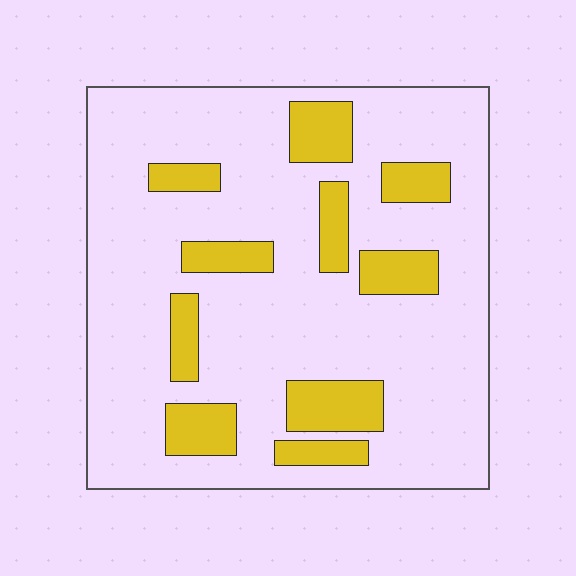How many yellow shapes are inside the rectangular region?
10.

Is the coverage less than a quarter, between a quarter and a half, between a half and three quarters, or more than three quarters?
Less than a quarter.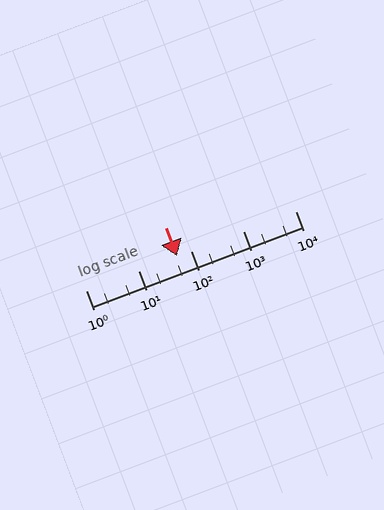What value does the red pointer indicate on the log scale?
The pointer indicates approximately 56.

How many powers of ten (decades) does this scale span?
The scale spans 4 decades, from 1 to 10000.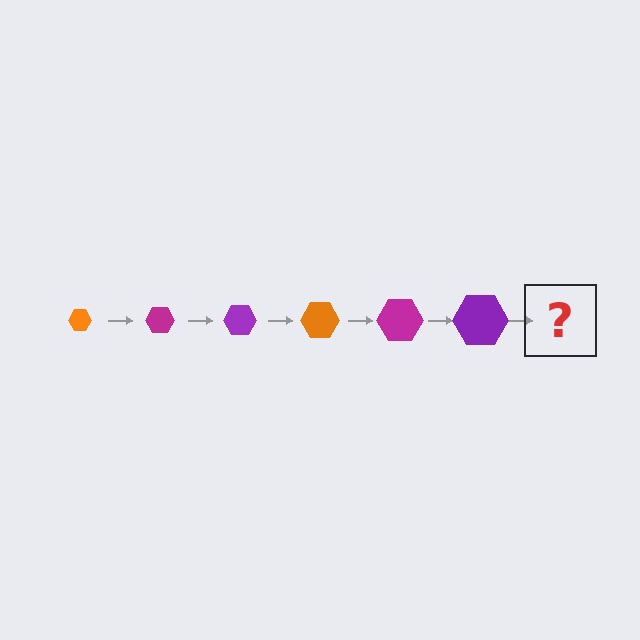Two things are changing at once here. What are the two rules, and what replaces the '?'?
The two rules are that the hexagon grows larger each step and the color cycles through orange, magenta, and purple. The '?' should be an orange hexagon, larger than the previous one.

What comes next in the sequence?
The next element should be an orange hexagon, larger than the previous one.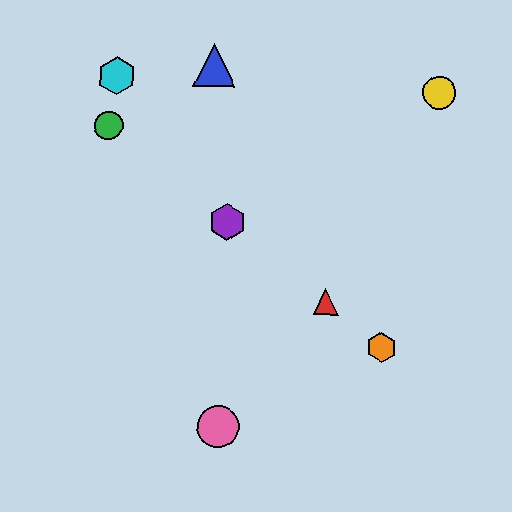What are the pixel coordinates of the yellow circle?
The yellow circle is at (439, 93).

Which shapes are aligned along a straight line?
The red triangle, the green circle, the purple hexagon, the orange hexagon are aligned along a straight line.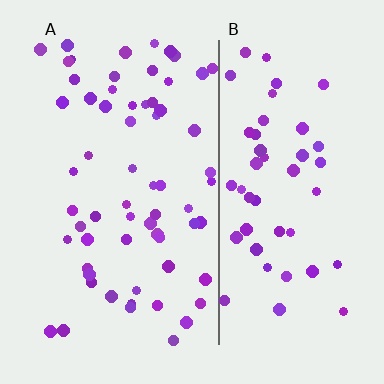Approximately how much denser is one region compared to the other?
Approximately 1.3× — region A over region B.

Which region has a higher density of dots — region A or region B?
A (the left).